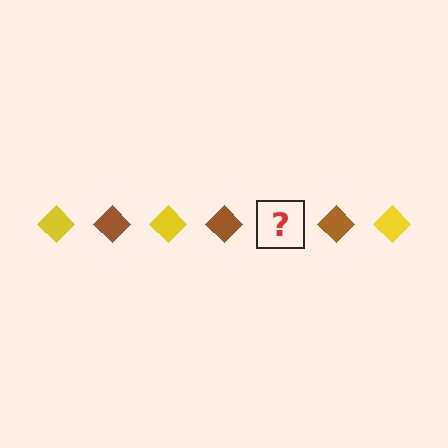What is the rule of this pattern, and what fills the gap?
The rule is that the pattern cycles through yellow, brown diamonds. The gap should be filled with a yellow diamond.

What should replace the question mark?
The question mark should be replaced with a yellow diamond.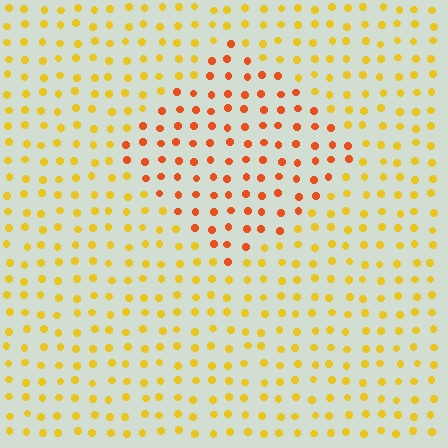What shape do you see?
I see a diamond.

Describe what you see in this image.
The image is filled with small yellow elements in a uniform arrangement. A diamond-shaped region is visible where the elements are tinted to a slightly different hue, forming a subtle color boundary.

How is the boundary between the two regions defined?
The boundary is defined purely by a slight shift in hue (about 35 degrees). Spacing, size, and orientation are identical on both sides.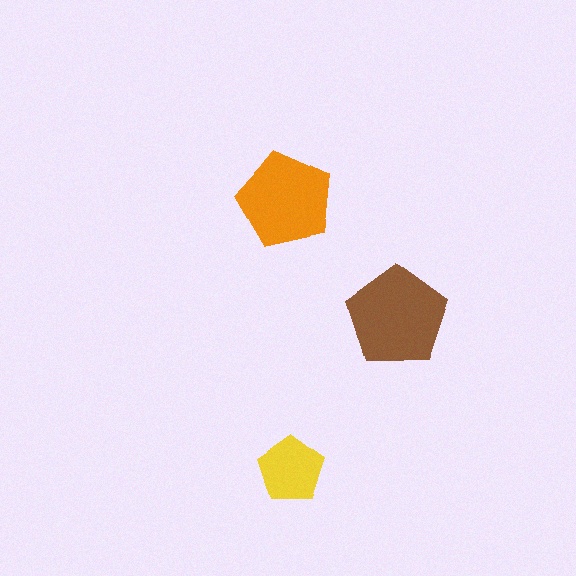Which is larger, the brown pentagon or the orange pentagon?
The brown one.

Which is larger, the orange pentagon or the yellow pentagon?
The orange one.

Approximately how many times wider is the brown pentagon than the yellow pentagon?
About 1.5 times wider.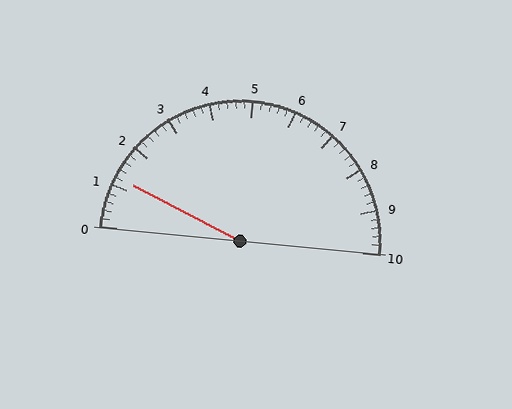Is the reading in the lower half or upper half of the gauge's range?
The reading is in the lower half of the range (0 to 10).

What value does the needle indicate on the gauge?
The needle indicates approximately 1.2.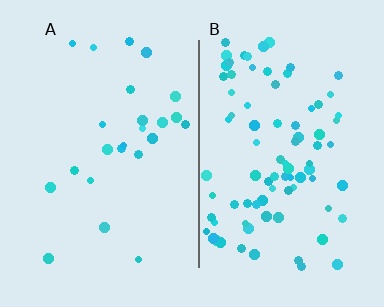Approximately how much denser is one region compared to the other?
Approximately 3.5× — region B over region A.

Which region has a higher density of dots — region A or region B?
B (the right).